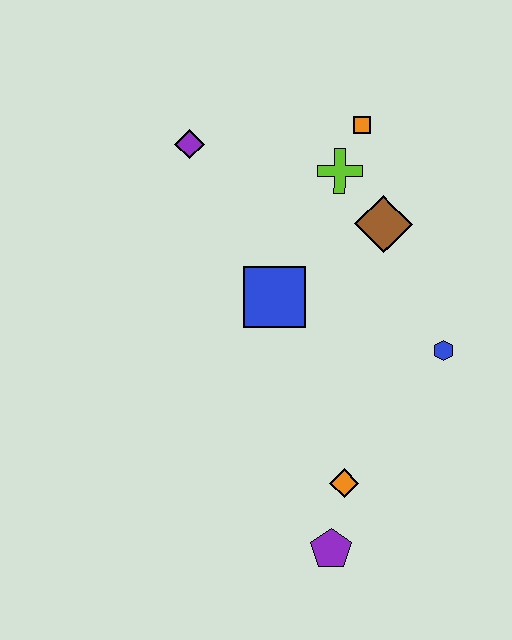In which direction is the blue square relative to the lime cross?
The blue square is below the lime cross.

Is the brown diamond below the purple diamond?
Yes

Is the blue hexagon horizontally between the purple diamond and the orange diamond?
No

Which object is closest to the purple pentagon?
The orange diamond is closest to the purple pentagon.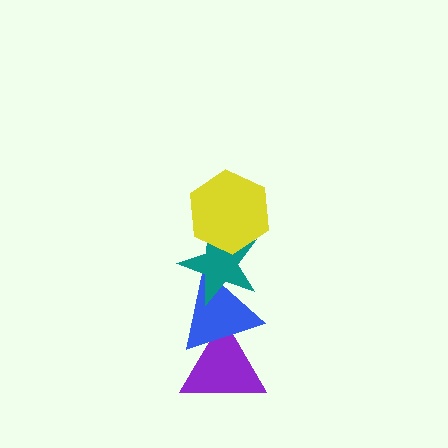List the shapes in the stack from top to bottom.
From top to bottom: the yellow hexagon, the teal star, the blue triangle, the purple triangle.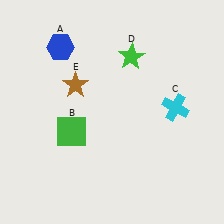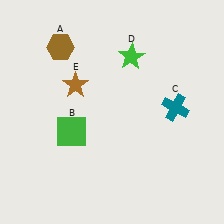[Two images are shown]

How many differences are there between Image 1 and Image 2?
There are 2 differences between the two images.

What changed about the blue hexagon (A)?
In Image 1, A is blue. In Image 2, it changed to brown.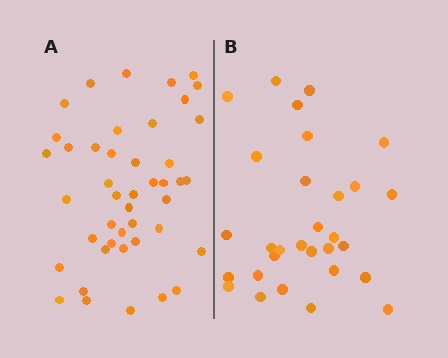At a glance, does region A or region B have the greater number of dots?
Region A (the left region) has more dots.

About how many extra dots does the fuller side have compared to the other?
Region A has approximately 15 more dots than region B.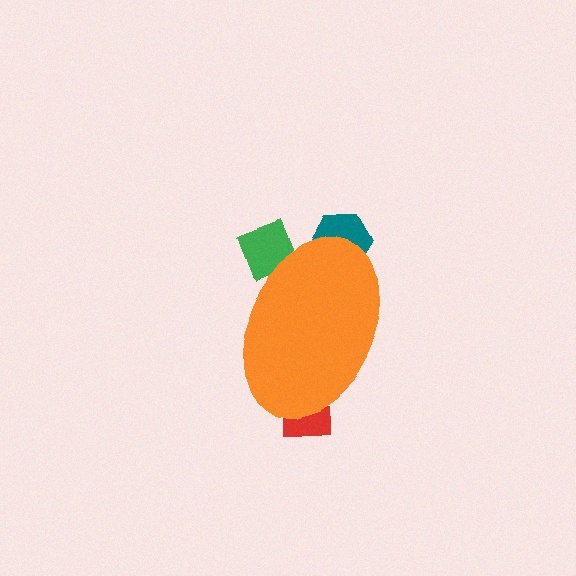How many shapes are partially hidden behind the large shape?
3 shapes are partially hidden.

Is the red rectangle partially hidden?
Yes, the red rectangle is partially hidden behind the orange ellipse.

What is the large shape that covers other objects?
An orange ellipse.